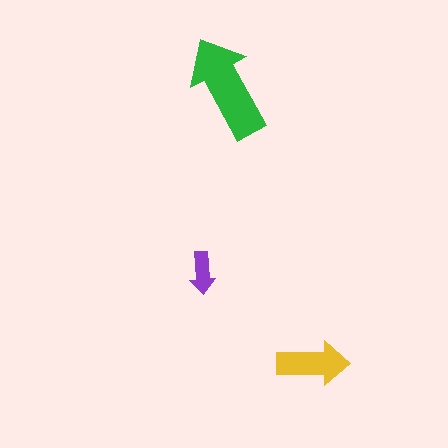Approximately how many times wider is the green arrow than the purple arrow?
About 2.5 times wider.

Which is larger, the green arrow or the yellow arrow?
The green one.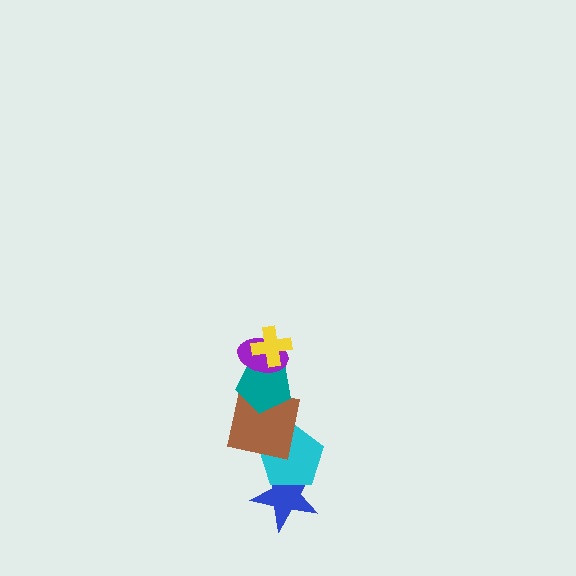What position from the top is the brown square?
The brown square is 4th from the top.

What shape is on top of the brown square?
The teal pentagon is on top of the brown square.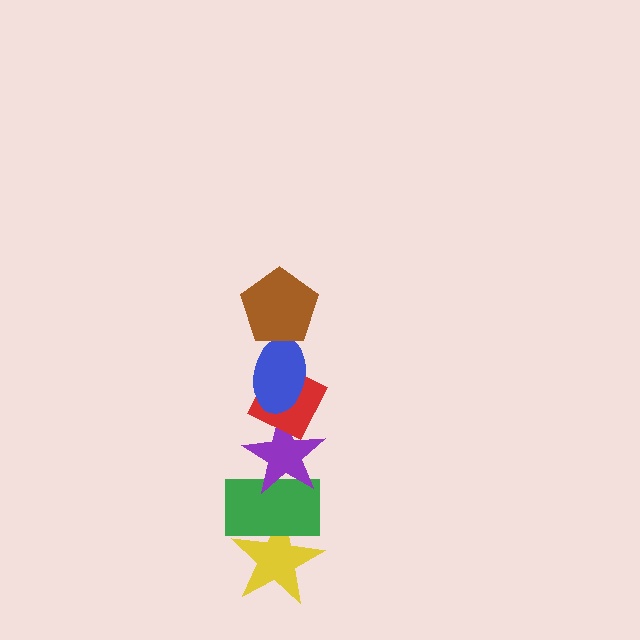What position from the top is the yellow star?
The yellow star is 6th from the top.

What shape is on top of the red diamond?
The blue ellipse is on top of the red diamond.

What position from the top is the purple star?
The purple star is 4th from the top.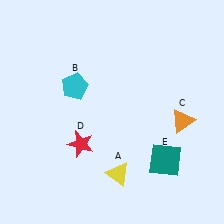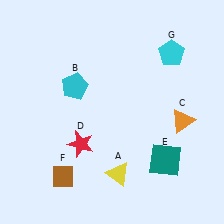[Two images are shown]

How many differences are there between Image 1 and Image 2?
There are 2 differences between the two images.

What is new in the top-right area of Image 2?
A cyan pentagon (G) was added in the top-right area of Image 2.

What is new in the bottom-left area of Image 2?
A brown diamond (F) was added in the bottom-left area of Image 2.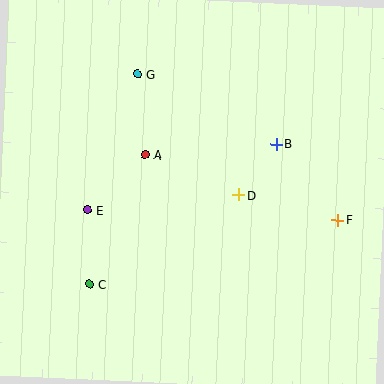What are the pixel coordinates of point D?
Point D is at (239, 195).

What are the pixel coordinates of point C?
Point C is at (90, 284).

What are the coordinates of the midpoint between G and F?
The midpoint between G and F is at (238, 147).